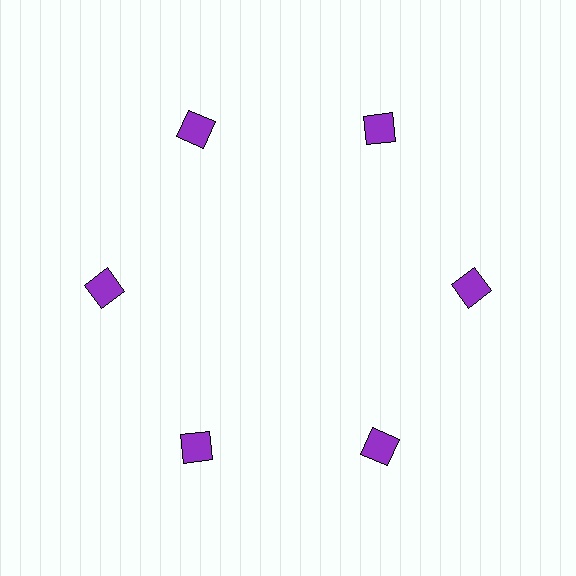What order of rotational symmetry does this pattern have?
This pattern has 6-fold rotational symmetry.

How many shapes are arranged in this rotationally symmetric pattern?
There are 6 shapes, arranged in 6 groups of 1.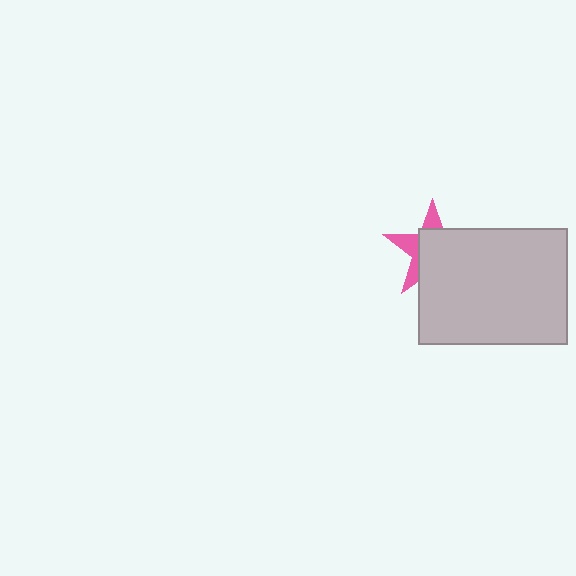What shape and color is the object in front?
The object in front is a light gray rectangle.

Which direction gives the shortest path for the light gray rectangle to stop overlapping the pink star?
Moving toward the lower-right gives the shortest separation.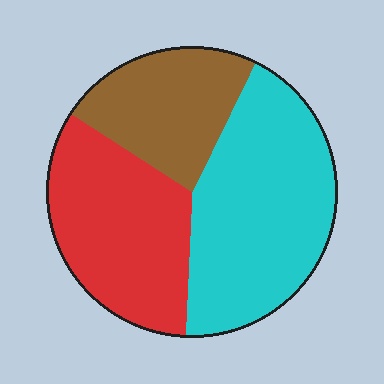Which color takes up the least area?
Brown, at roughly 25%.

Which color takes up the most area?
Cyan, at roughly 45%.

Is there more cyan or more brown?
Cyan.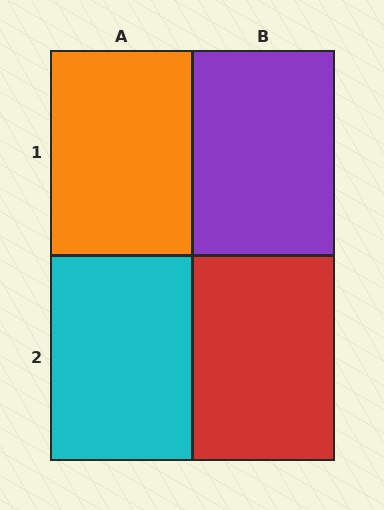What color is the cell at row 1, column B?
Purple.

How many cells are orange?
1 cell is orange.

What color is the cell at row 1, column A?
Orange.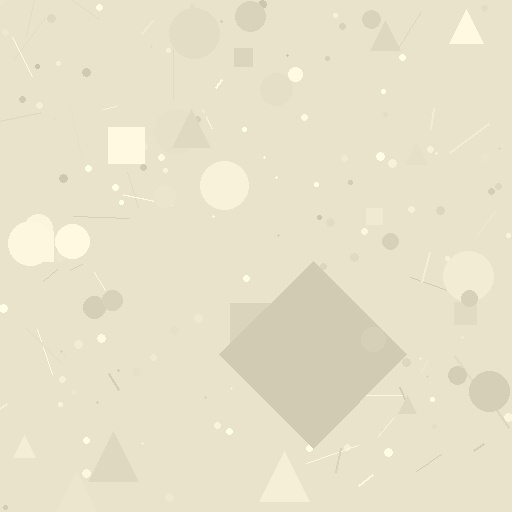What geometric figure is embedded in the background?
A diamond is embedded in the background.